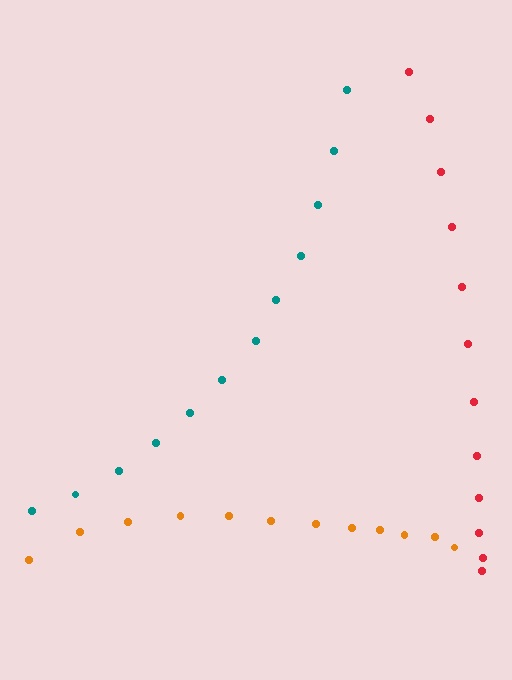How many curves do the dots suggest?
There are 3 distinct paths.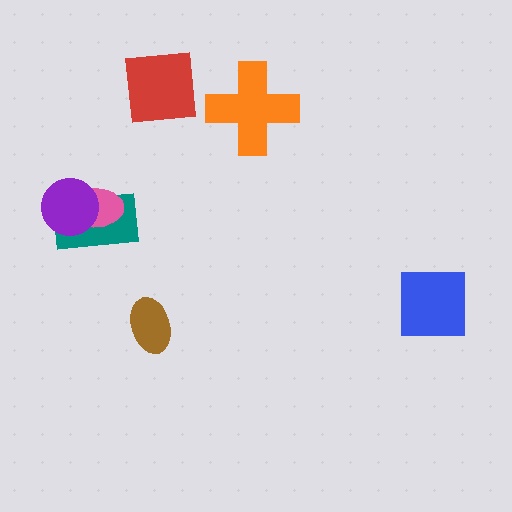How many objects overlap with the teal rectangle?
2 objects overlap with the teal rectangle.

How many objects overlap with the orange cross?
0 objects overlap with the orange cross.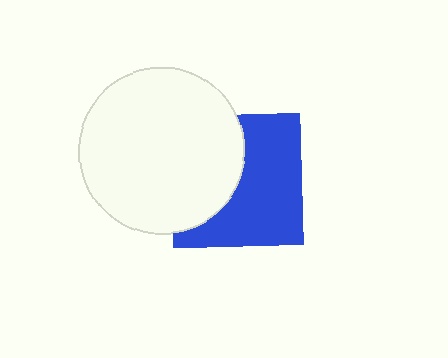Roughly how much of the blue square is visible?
About half of it is visible (roughly 58%).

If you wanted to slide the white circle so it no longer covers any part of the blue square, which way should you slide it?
Slide it left — that is the most direct way to separate the two shapes.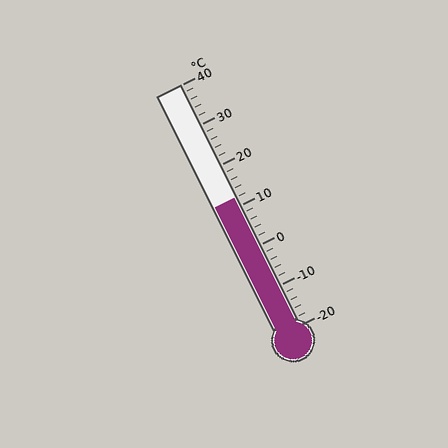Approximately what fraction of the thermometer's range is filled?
The thermometer is filled to approximately 55% of its range.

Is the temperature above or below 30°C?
The temperature is below 30°C.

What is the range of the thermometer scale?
The thermometer scale ranges from -20°C to 40°C.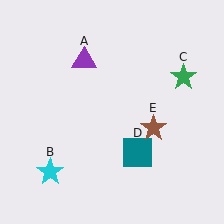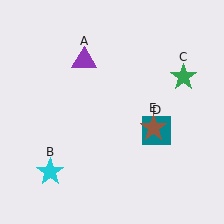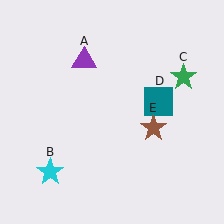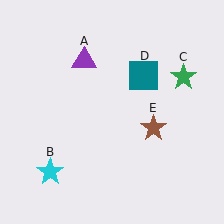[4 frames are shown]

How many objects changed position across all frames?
1 object changed position: teal square (object D).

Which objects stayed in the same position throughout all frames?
Purple triangle (object A) and cyan star (object B) and green star (object C) and brown star (object E) remained stationary.